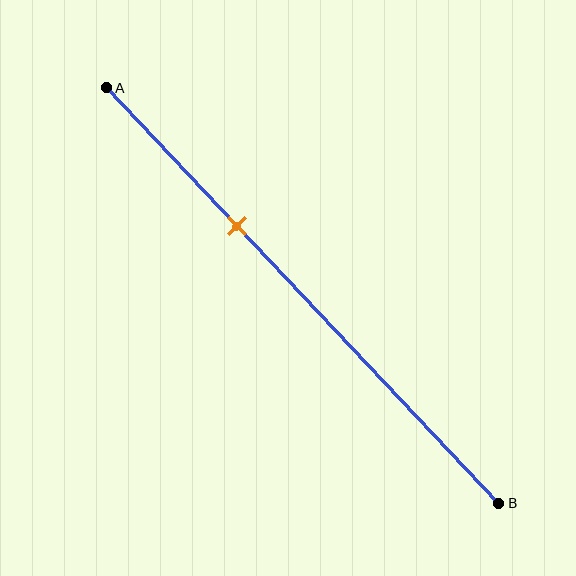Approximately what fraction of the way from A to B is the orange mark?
The orange mark is approximately 35% of the way from A to B.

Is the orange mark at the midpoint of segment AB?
No, the mark is at about 35% from A, not at the 50% midpoint.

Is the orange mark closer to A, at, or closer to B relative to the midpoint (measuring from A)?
The orange mark is closer to point A than the midpoint of segment AB.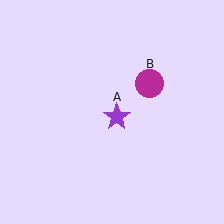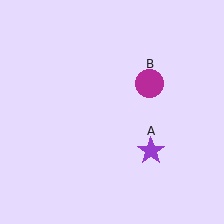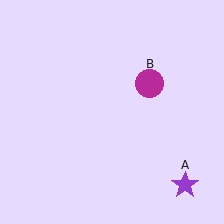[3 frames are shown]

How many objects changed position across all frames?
1 object changed position: purple star (object A).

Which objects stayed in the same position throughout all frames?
Magenta circle (object B) remained stationary.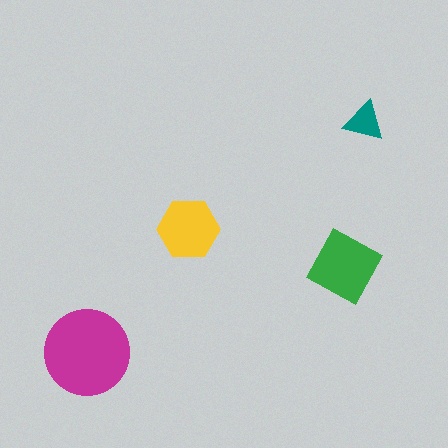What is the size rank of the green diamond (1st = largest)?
2nd.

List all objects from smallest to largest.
The teal triangle, the yellow hexagon, the green diamond, the magenta circle.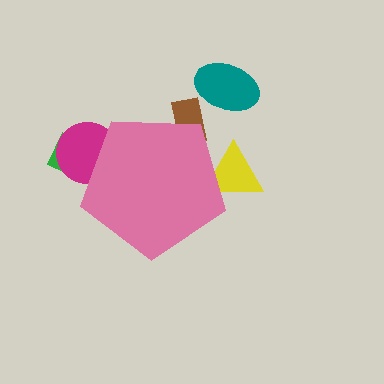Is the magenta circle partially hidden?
Yes, the magenta circle is partially hidden behind the pink pentagon.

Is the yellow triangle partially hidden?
Yes, the yellow triangle is partially hidden behind the pink pentagon.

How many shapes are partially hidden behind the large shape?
4 shapes are partially hidden.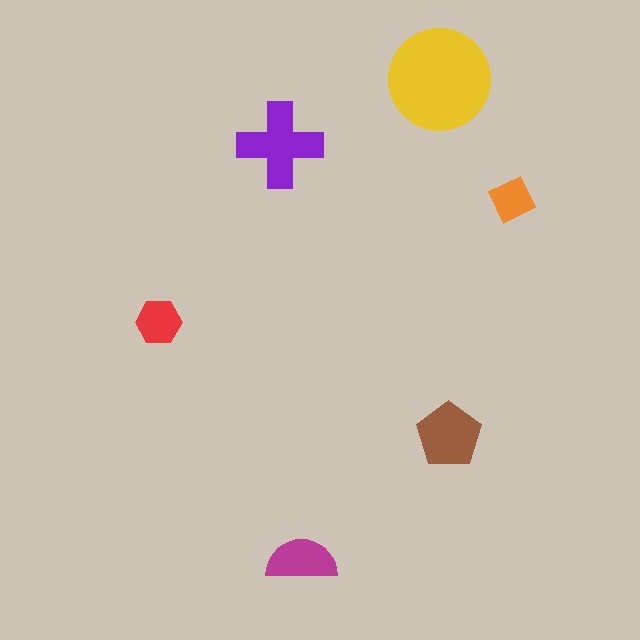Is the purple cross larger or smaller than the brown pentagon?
Larger.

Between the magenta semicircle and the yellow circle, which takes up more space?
The yellow circle.